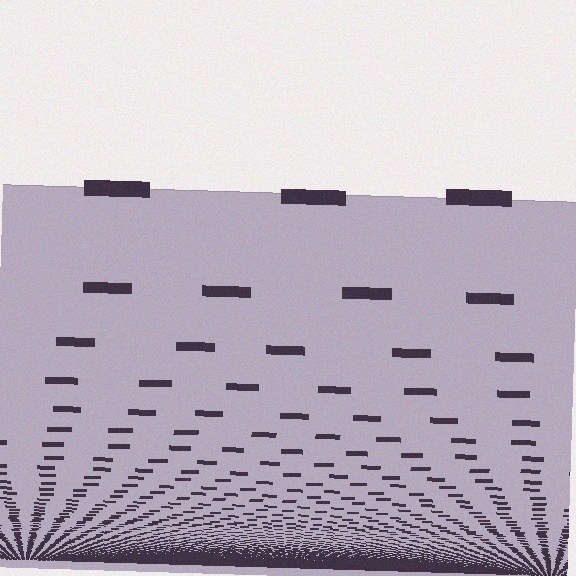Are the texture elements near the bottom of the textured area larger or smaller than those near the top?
Smaller. The gradient is inverted — elements near the bottom are smaller and denser.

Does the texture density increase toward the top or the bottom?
Density increases toward the bottom.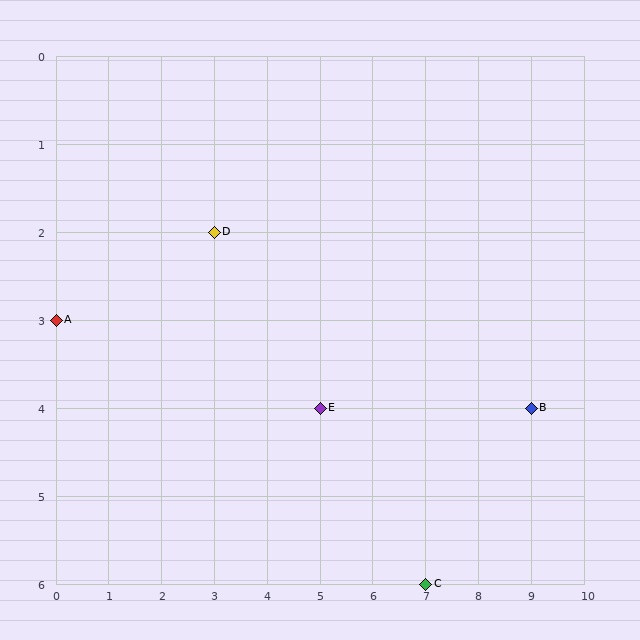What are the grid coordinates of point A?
Point A is at grid coordinates (0, 3).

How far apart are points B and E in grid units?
Points B and E are 4 columns apart.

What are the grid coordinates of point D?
Point D is at grid coordinates (3, 2).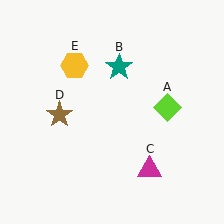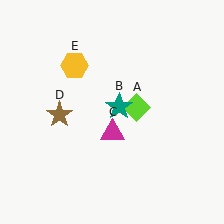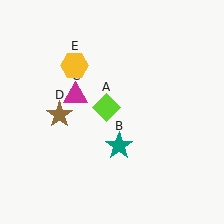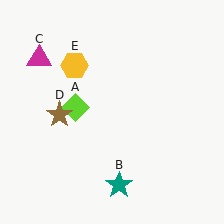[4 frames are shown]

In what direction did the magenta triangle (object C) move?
The magenta triangle (object C) moved up and to the left.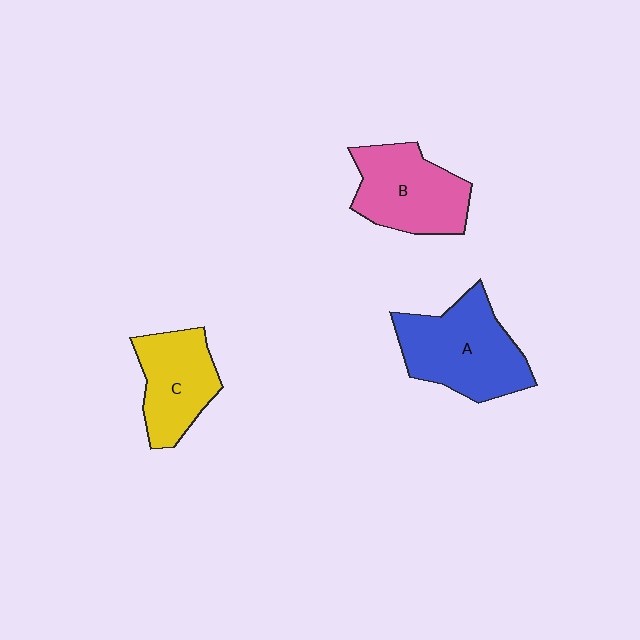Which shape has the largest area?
Shape A (blue).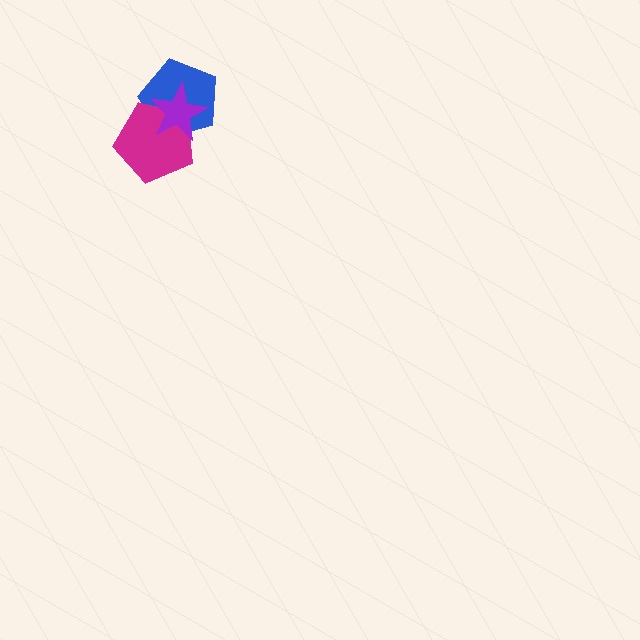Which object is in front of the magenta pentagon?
The purple star is in front of the magenta pentagon.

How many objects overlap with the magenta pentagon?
2 objects overlap with the magenta pentagon.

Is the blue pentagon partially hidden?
Yes, it is partially covered by another shape.